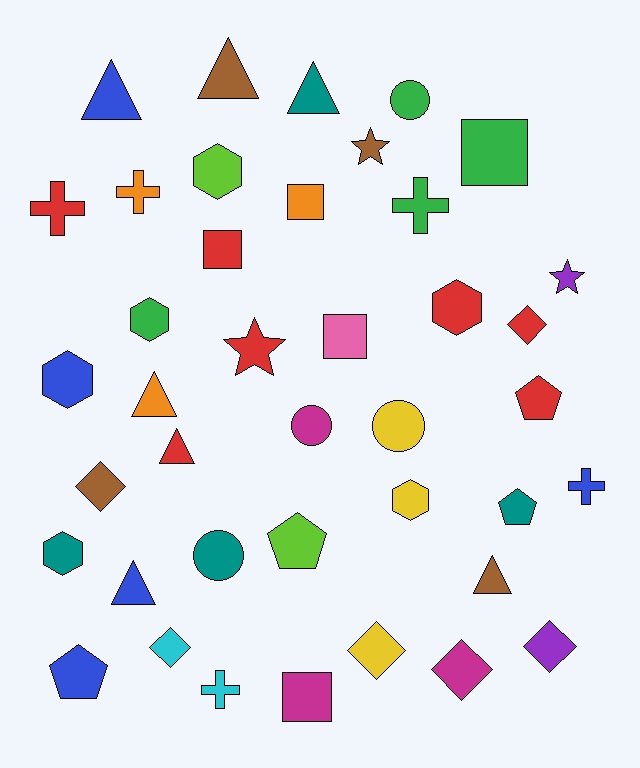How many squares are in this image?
There are 5 squares.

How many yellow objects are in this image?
There are 3 yellow objects.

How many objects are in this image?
There are 40 objects.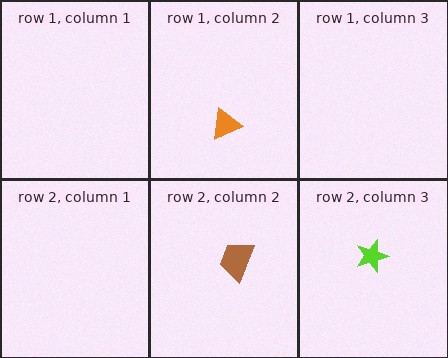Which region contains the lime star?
The row 2, column 3 region.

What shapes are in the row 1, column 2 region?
The orange triangle.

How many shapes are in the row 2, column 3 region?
1.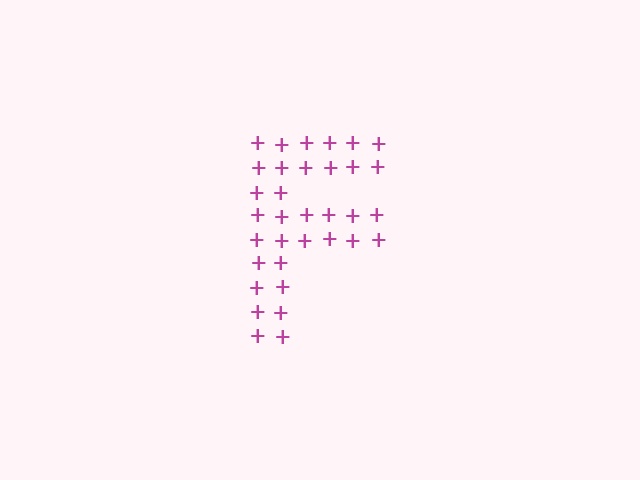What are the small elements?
The small elements are plus signs.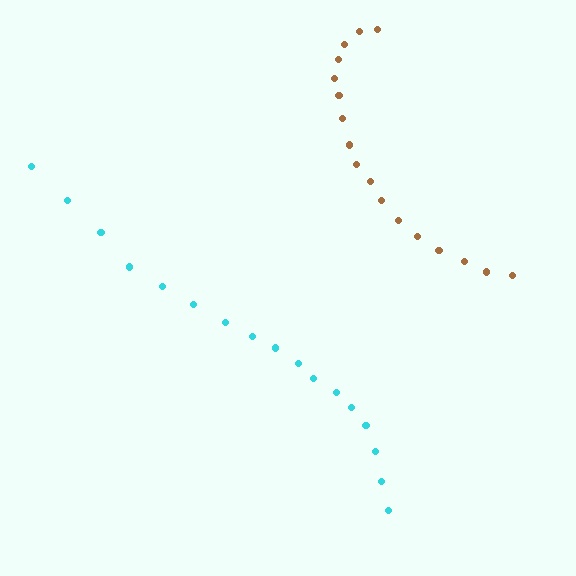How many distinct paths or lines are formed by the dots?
There are 2 distinct paths.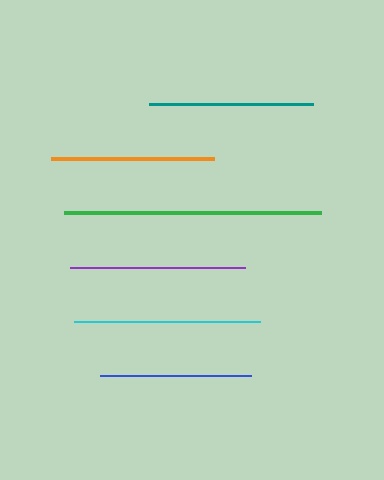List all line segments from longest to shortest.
From longest to shortest: green, cyan, purple, teal, orange, blue.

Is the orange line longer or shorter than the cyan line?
The cyan line is longer than the orange line.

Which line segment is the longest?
The green line is the longest at approximately 257 pixels.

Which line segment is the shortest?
The blue line is the shortest at approximately 151 pixels.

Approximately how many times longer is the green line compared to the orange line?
The green line is approximately 1.6 times the length of the orange line.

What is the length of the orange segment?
The orange segment is approximately 163 pixels long.